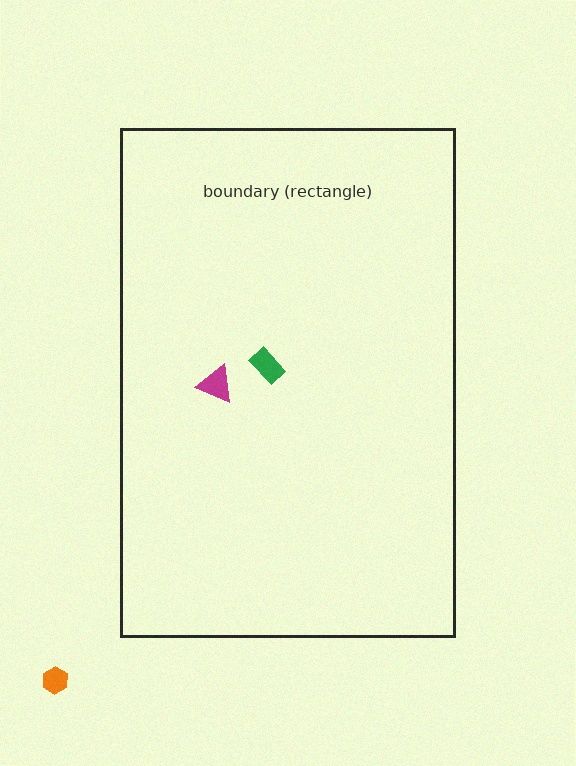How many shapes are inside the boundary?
2 inside, 1 outside.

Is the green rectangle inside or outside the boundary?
Inside.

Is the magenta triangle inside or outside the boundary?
Inside.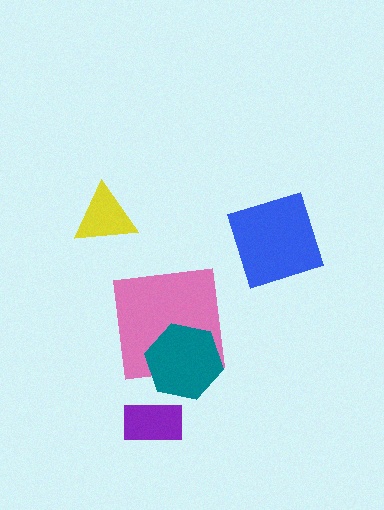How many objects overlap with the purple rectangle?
0 objects overlap with the purple rectangle.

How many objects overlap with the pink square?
1 object overlaps with the pink square.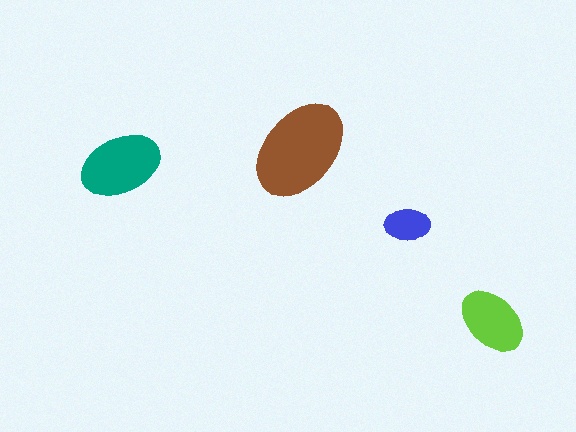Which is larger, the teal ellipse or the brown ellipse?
The brown one.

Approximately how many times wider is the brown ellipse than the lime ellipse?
About 1.5 times wider.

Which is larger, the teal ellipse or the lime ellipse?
The teal one.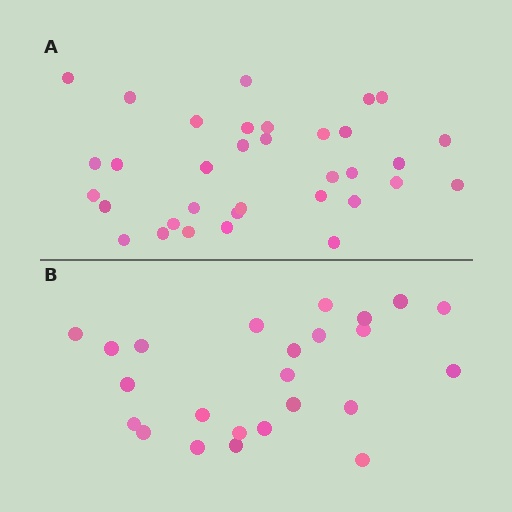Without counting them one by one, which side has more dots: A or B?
Region A (the top region) has more dots.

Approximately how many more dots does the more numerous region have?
Region A has roughly 10 or so more dots than region B.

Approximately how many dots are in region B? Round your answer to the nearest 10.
About 20 dots. (The exact count is 24, which rounds to 20.)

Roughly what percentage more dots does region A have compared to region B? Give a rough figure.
About 40% more.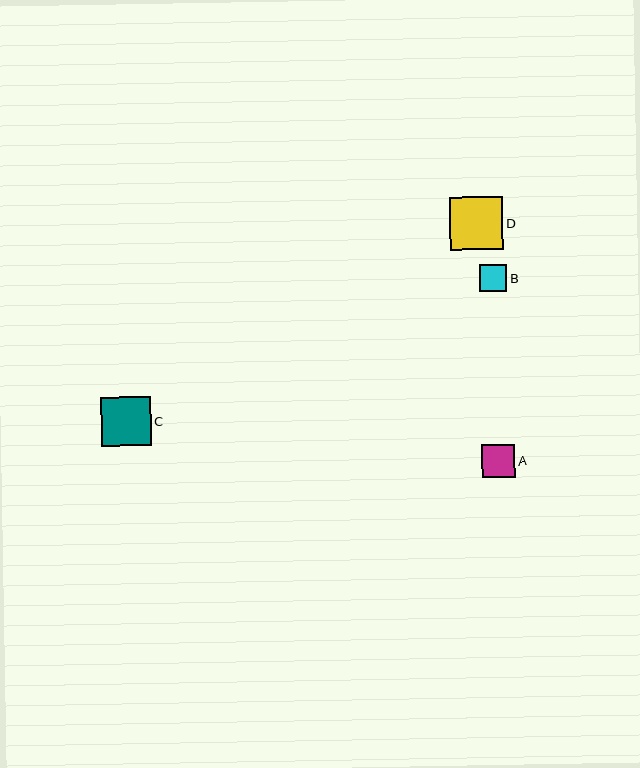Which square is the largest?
Square D is the largest with a size of approximately 54 pixels.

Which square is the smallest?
Square B is the smallest with a size of approximately 28 pixels.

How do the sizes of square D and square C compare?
Square D and square C are approximately the same size.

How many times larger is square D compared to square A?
Square D is approximately 1.6 times the size of square A.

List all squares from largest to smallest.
From largest to smallest: D, C, A, B.